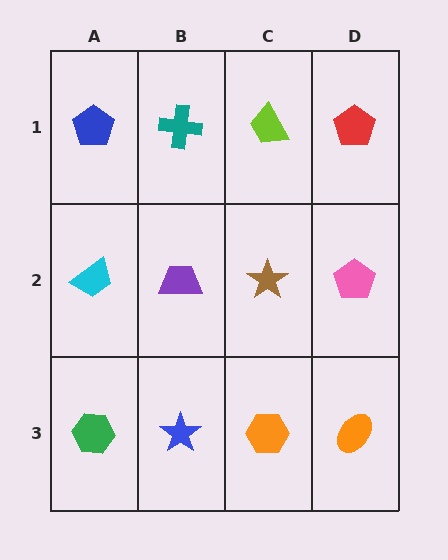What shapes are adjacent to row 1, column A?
A cyan trapezoid (row 2, column A), a teal cross (row 1, column B).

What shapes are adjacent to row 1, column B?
A purple trapezoid (row 2, column B), a blue pentagon (row 1, column A), a lime trapezoid (row 1, column C).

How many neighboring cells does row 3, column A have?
2.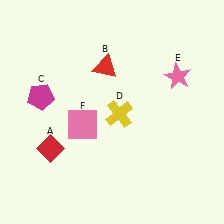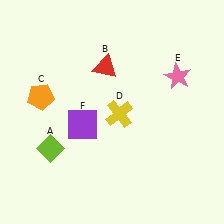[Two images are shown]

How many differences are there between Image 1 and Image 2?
There are 3 differences between the two images.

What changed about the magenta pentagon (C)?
In Image 1, C is magenta. In Image 2, it changed to orange.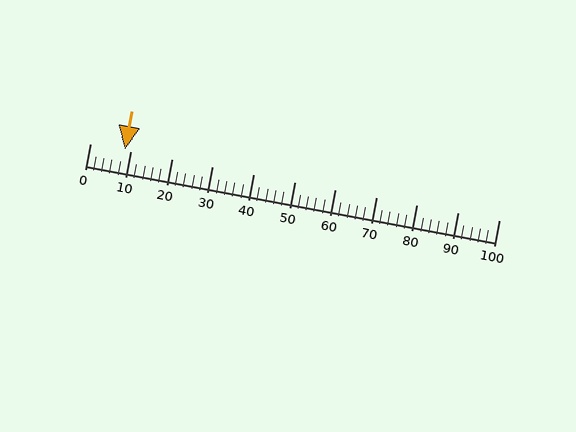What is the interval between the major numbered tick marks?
The major tick marks are spaced 10 units apart.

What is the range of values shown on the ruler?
The ruler shows values from 0 to 100.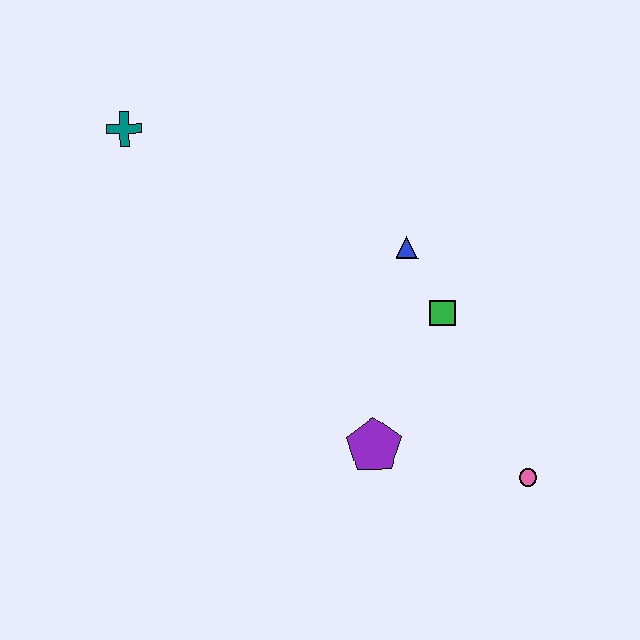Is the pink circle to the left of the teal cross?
No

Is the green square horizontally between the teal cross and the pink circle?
Yes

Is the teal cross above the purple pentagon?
Yes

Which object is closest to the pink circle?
The purple pentagon is closest to the pink circle.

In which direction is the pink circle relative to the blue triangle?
The pink circle is below the blue triangle.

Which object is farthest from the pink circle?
The teal cross is farthest from the pink circle.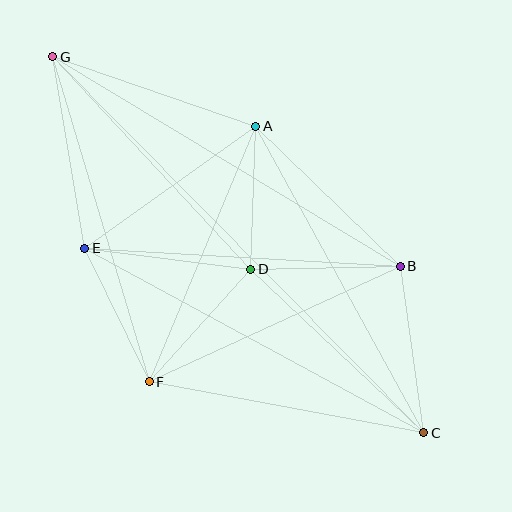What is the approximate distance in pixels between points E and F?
The distance between E and F is approximately 148 pixels.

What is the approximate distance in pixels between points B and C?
The distance between B and C is approximately 168 pixels.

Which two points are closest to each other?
Points A and D are closest to each other.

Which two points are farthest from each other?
Points C and G are farthest from each other.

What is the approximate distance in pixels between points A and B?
The distance between A and B is approximately 201 pixels.